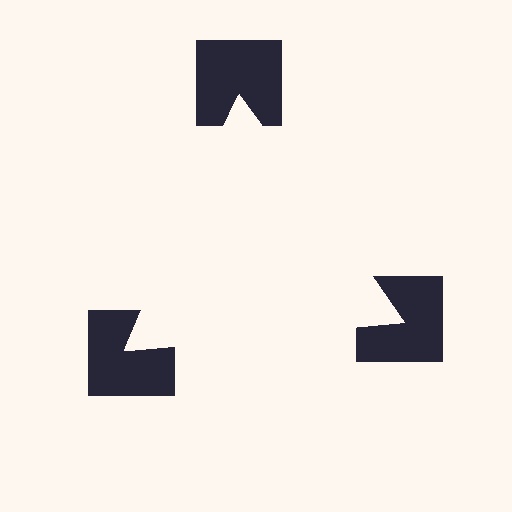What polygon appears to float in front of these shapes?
An illusory triangle — its edges are inferred from the aligned wedge cuts in the notched squares, not physically drawn.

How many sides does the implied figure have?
3 sides.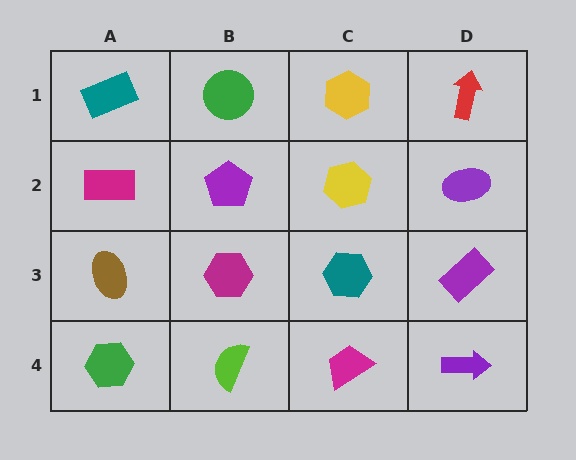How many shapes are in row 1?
4 shapes.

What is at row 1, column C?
A yellow hexagon.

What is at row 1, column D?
A red arrow.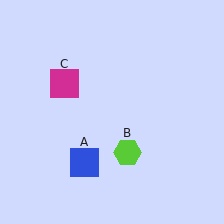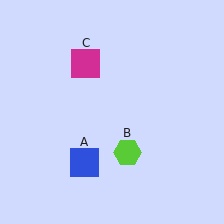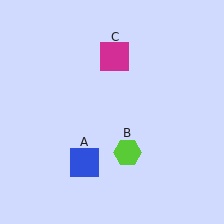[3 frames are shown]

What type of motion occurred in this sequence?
The magenta square (object C) rotated clockwise around the center of the scene.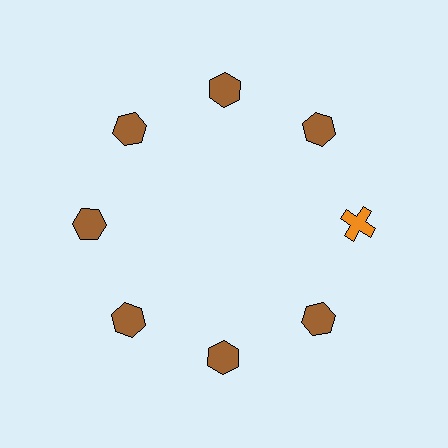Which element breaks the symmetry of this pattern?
The orange cross at roughly the 3 o'clock position breaks the symmetry. All other shapes are brown hexagons.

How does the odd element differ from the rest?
It differs in both color (orange instead of brown) and shape (cross instead of hexagon).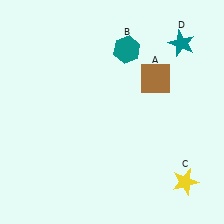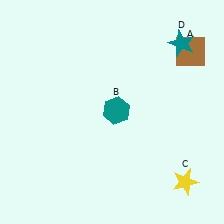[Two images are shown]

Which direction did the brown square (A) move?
The brown square (A) moved right.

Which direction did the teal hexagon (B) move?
The teal hexagon (B) moved down.